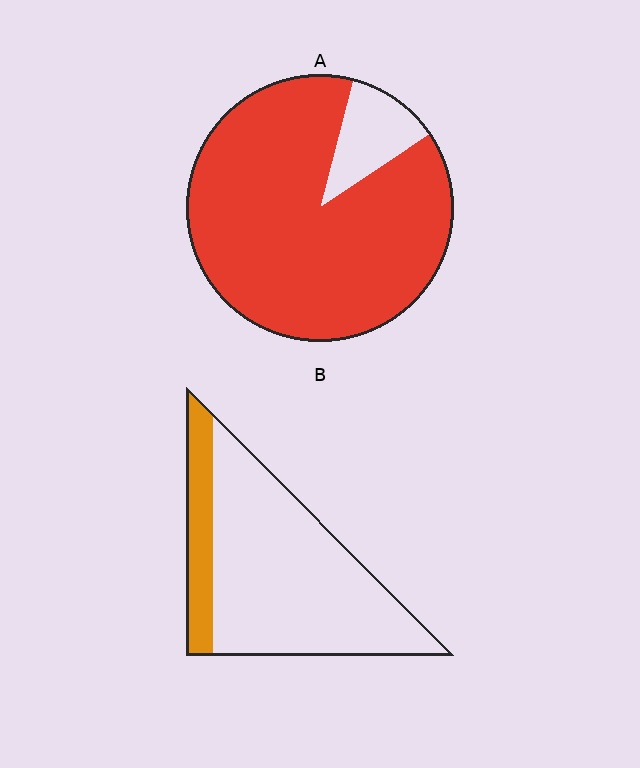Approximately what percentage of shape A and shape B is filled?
A is approximately 90% and B is approximately 20%.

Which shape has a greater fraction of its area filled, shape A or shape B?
Shape A.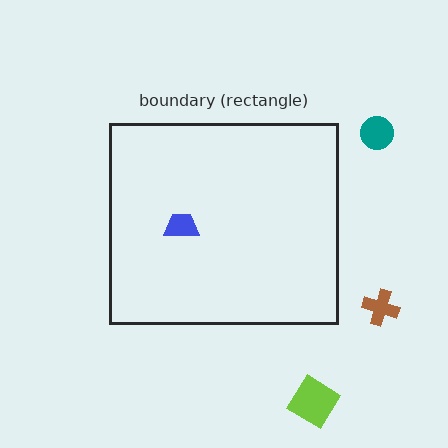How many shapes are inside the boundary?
1 inside, 3 outside.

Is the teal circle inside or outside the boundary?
Outside.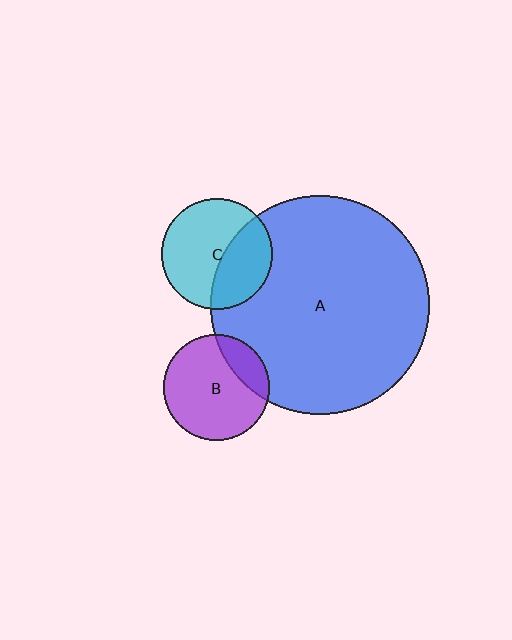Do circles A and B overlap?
Yes.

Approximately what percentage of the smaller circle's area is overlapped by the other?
Approximately 20%.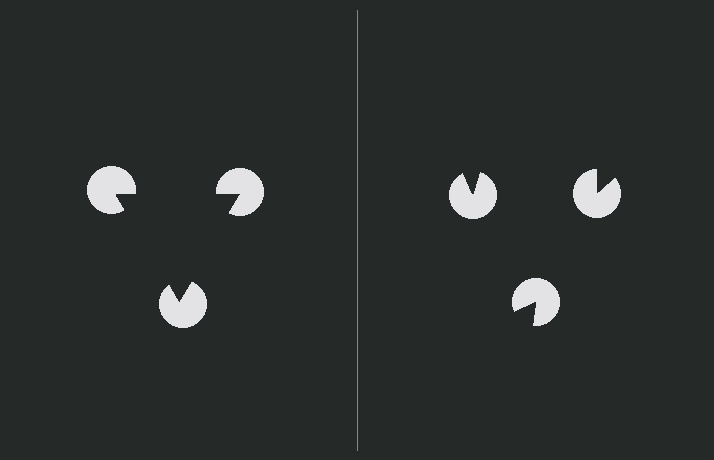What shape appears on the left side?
An illusory triangle.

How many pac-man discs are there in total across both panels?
6 — 3 on each side.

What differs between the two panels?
The pac-man discs are positioned identically on both sides; only the wedge orientations differ. On the left they align to a triangle; on the right they are misaligned.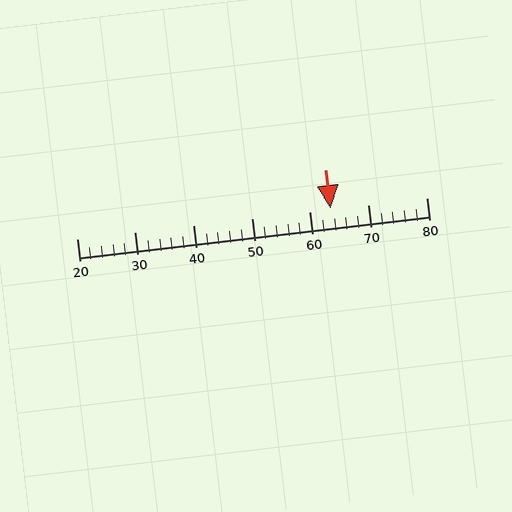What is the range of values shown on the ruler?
The ruler shows values from 20 to 80.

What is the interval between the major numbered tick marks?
The major tick marks are spaced 10 units apart.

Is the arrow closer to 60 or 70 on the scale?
The arrow is closer to 60.